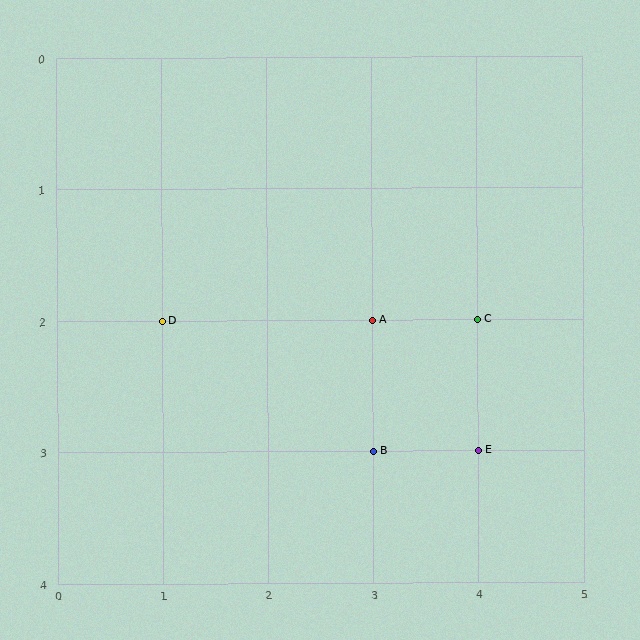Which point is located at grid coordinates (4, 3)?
Point E is at (4, 3).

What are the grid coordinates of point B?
Point B is at grid coordinates (3, 3).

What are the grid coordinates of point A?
Point A is at grid coordinates (3, 2).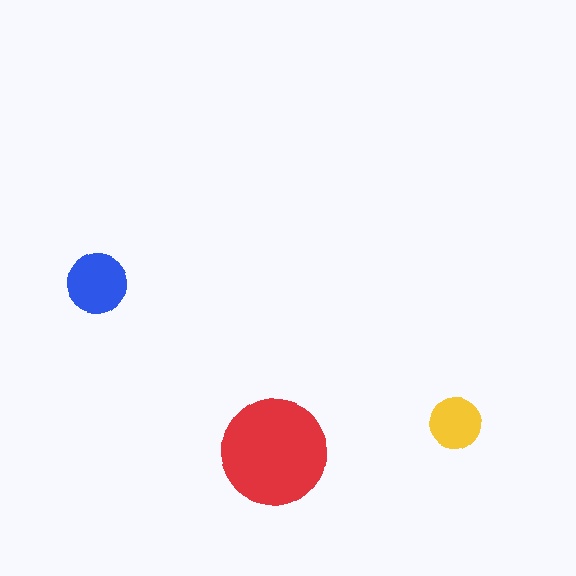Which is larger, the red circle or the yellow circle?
The red one.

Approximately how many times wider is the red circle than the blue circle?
About 2 times wider.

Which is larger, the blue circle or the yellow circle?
The blue one.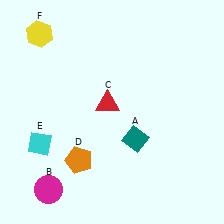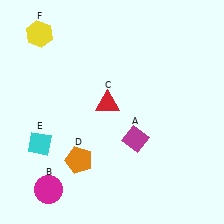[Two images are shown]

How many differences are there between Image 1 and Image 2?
There is 1 difference between the two images.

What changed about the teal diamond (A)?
In Image 1, A is teal. In Image 2, it changed to magenta.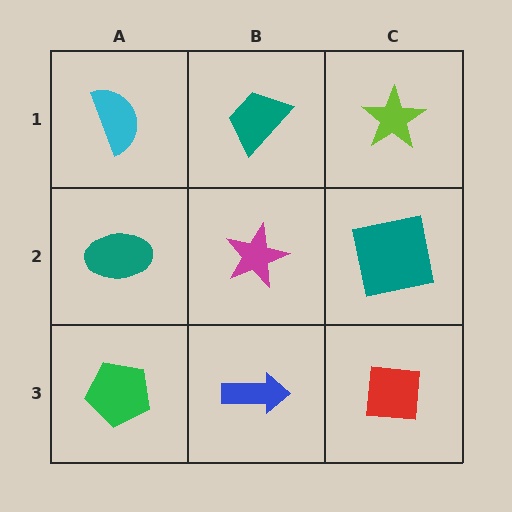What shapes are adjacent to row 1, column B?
A magenta star (row 2, column B), a cyan semicircle (row 1, column A), a lime star (row 1, column C).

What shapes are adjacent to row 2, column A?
A cyan semicircle (row 1, column A), a green pentagon (row 3, column A), a magenta star (row 2, column B).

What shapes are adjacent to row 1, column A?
A teal ellipse (row 2, column A), a teal trapezoid (row 1, column B).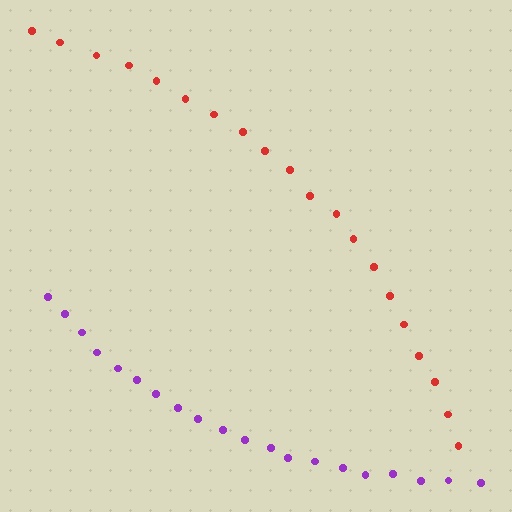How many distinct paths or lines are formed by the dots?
There are 2 distinct paths.